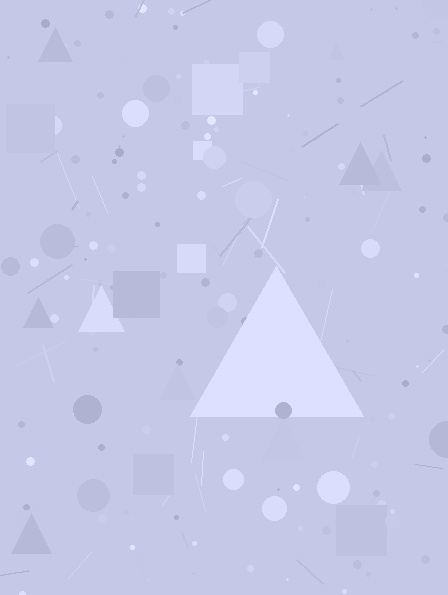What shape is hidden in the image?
A triangle is hidden in the image.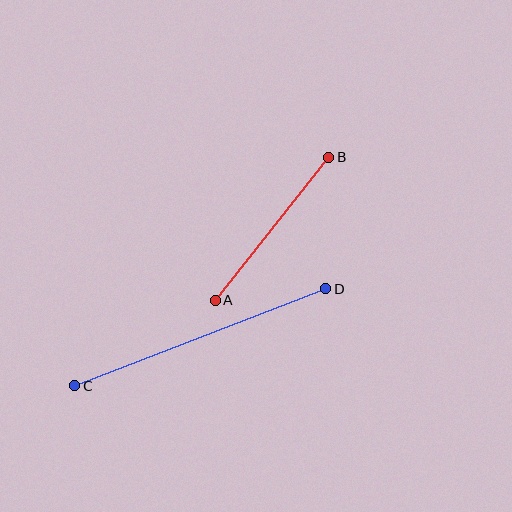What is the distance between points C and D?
The distance is approximately 269 pixels.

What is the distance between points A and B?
The distance is approximately 182 pixels.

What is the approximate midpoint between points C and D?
The midpoint is at approximately (200, 337) pixels.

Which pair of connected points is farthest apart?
Points C and D are farthest apart.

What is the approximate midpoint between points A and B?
The midpoint is at approximately (272, 229) pixels.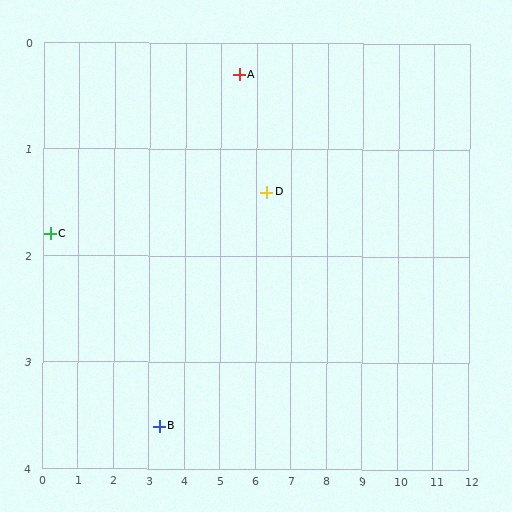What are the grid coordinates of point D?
Point D is at approximately (6.3, 1.4).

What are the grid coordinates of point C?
Point C is at approximately (0.2, 1.8).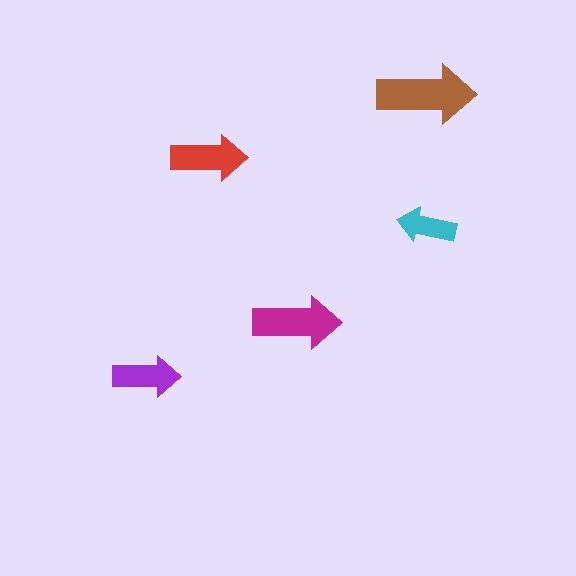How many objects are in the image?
There are 5 objects in the image.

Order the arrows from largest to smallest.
the brown one, the magenta one, the red one, the purple one, the cyan one.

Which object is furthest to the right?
The brown arrow is rightmost.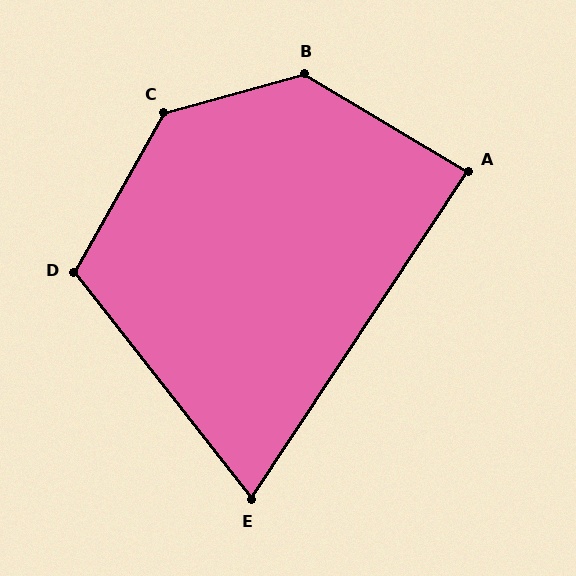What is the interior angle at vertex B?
Approximately 134 degrees (obtuse).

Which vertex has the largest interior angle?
C, at approximately 135 degrees.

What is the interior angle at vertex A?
Approximately 87 degrees (approximately right).